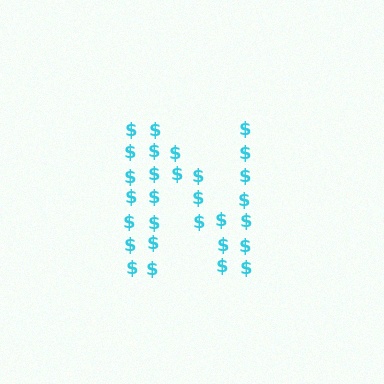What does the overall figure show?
The overall figure shows the letter N.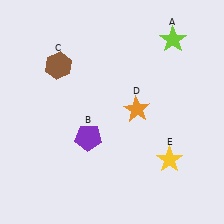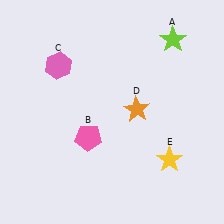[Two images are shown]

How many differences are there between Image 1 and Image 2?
There are 2 differences between the two images.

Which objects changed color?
B changed from purple to pink. C changed from brown to pink.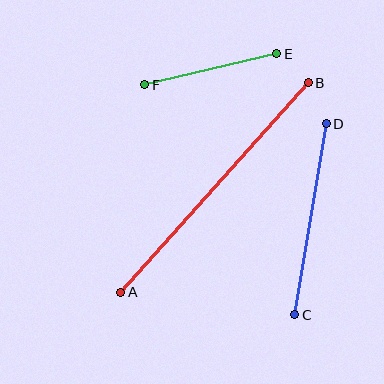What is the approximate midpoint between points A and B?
The midpoint is at approximately (214, 187) pixels.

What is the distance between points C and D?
The distance is approximately 194 pixels.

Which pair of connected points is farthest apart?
Points A and B are farthest apart.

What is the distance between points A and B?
The distance is approximately 281 pixels.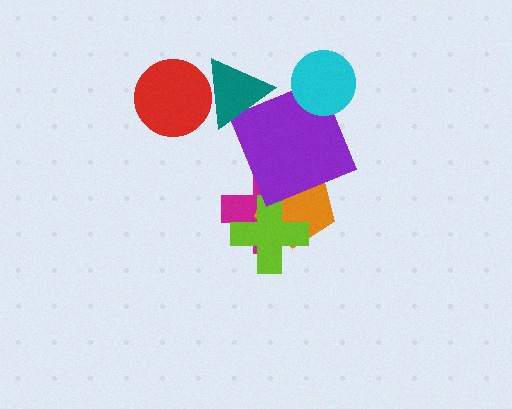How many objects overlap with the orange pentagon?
3 objects overlap with the orange pentagon.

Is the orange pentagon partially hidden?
Yes, it is partially covered by another shape.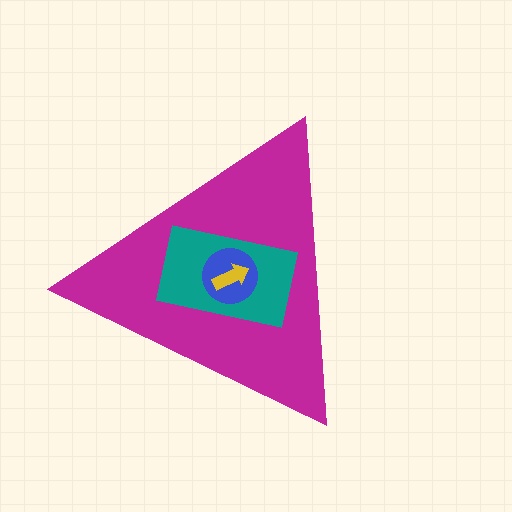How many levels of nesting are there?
4.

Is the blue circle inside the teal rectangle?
Yes.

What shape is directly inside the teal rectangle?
The blue circle.